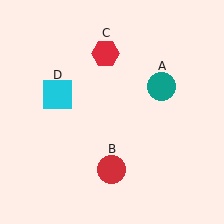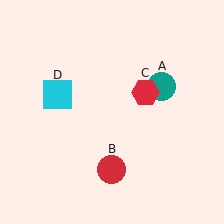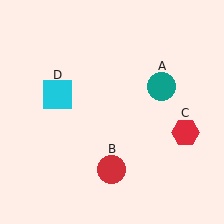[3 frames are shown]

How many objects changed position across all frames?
1 object changed position: red hexagon (object C).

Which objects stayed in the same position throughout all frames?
Teal circle (object A) and red circle (object B) and cyan square (object D) remained stationary.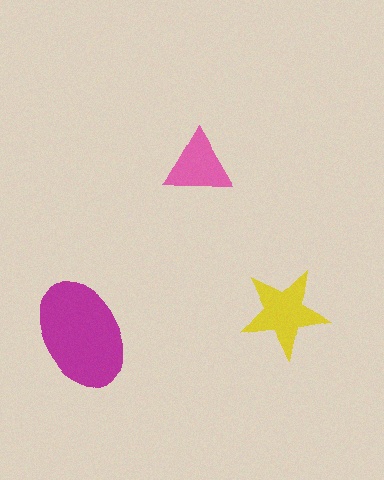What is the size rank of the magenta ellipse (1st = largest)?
1st.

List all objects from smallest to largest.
The pink triangle, the yellow star, the magenta ellipse.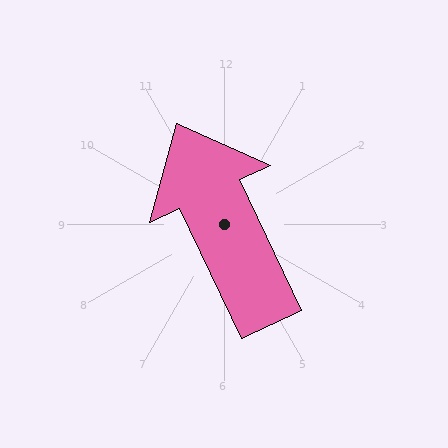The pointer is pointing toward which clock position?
Roughly 11 o'clock.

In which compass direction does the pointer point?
Northwest.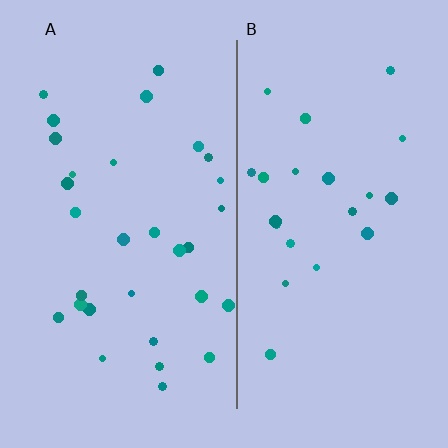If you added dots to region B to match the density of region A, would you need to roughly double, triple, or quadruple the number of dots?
Approximately double.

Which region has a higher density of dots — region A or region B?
A (the left).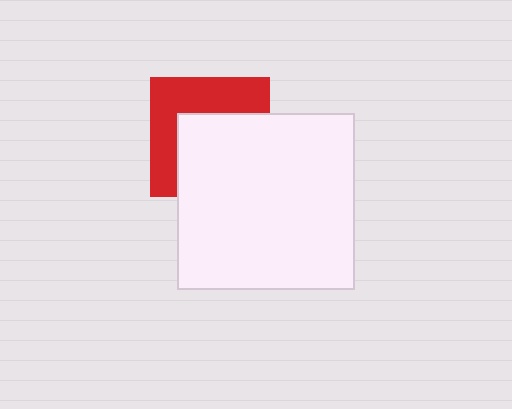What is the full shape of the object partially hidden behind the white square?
The partially hidden object is a red square.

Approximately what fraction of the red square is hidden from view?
Roughly 54% of the red square is hidden behind the white square.